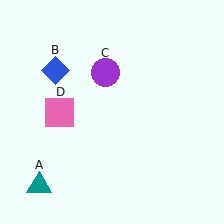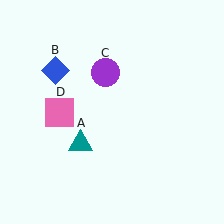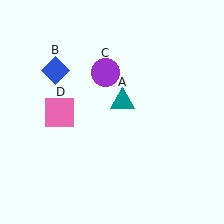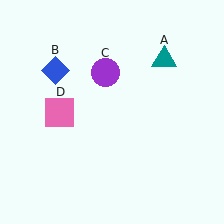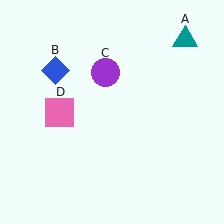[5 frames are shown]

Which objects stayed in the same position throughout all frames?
Blue diamond (object B) and purple circle (object C) and pink square (object D) remained stationary.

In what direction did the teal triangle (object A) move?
The teal triangle (object A) moved up and to the right.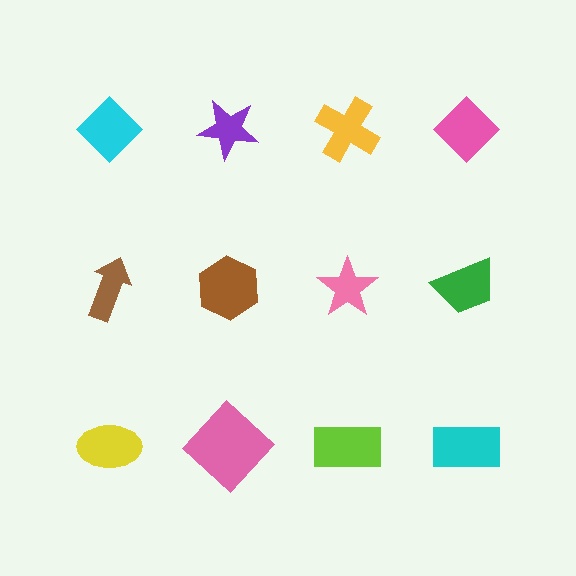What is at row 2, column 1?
A brown arrow.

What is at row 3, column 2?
A pink diamond.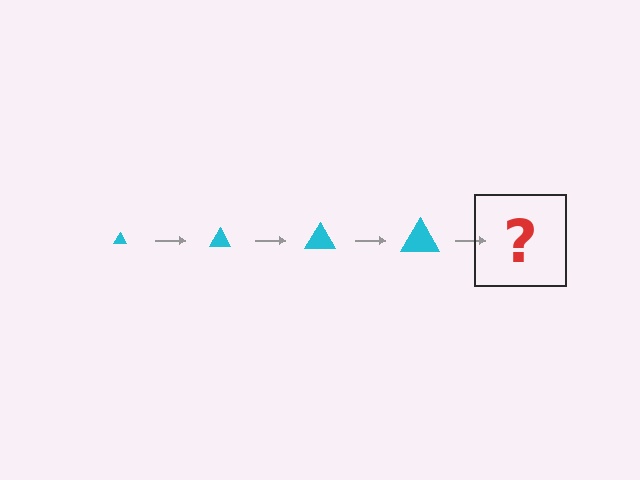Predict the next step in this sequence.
The next step is a cyan triangle, larger than the previous one.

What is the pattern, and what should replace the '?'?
The pattern is that the triangle gets progressively larger each step. The '?' should be a cyan triangle, larger than the previous one.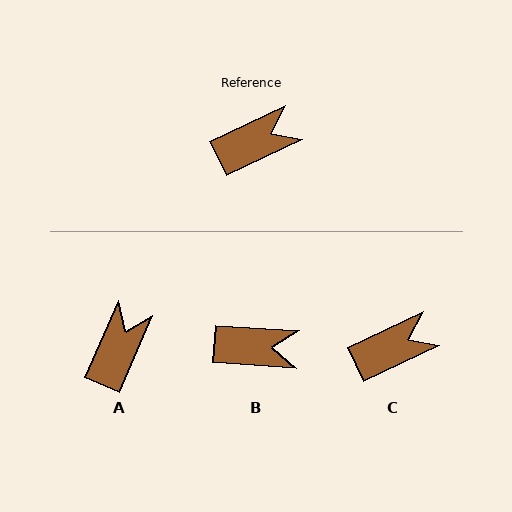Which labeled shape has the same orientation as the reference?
C.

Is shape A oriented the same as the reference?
No, it is off by about 41 degrees.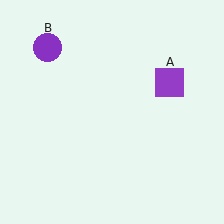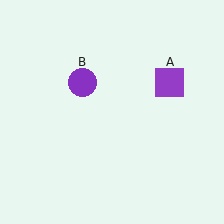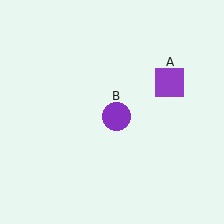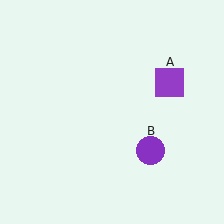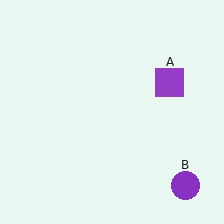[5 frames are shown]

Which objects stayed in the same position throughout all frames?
Purple square (object A) remained stationary.